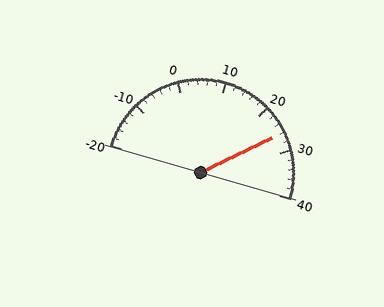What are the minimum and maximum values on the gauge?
The gauge ranges from -20 to 40.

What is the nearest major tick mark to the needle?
The nearest major tick mark is 30.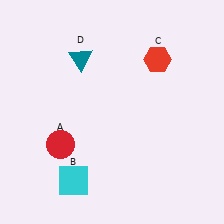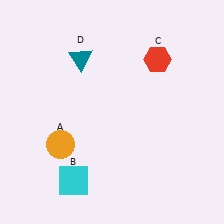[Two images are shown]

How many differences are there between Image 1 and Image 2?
There is 1 difference between the two images.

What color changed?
The circle (A) changed from red in Image 1 to orange in Image 2.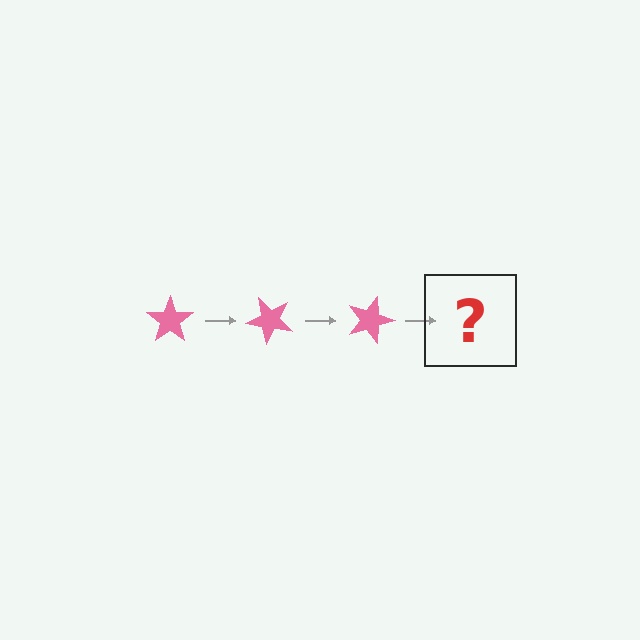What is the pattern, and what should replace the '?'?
The pattern is that the star rotates 45 degrees each step. The '?' should be a pink star rotated 135 degrees.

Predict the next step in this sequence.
The next step is a pink star rotated 135 degrees.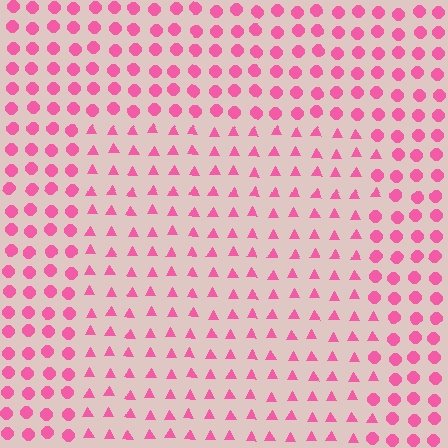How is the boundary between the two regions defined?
The boundary is defined by a change in element shape: triangles inside vs. circles outside. All elements share the same color and spacing.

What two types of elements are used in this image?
The image uses triangles inside the rectangle region and circles outside it.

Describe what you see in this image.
The image is filled with small pink elements arranged in a uniform grid. A rectangle-shaped region contains triangles, while the surrounding area contains circles. The boundary is defined purely by the change in element shape.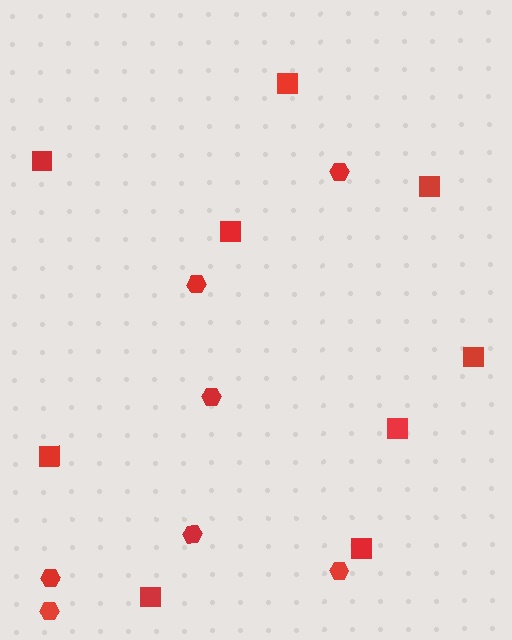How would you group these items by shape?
There are 2 groups: one group of squares (9) and one group of hexagons (7).